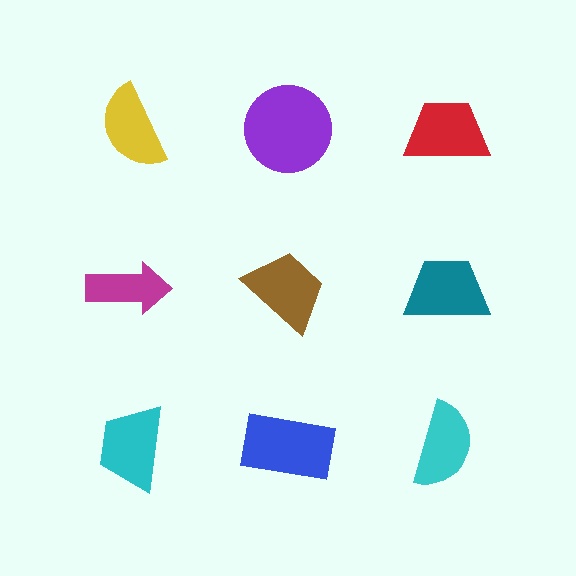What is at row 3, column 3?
A cyan semicircle.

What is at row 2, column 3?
A teal trapezoid.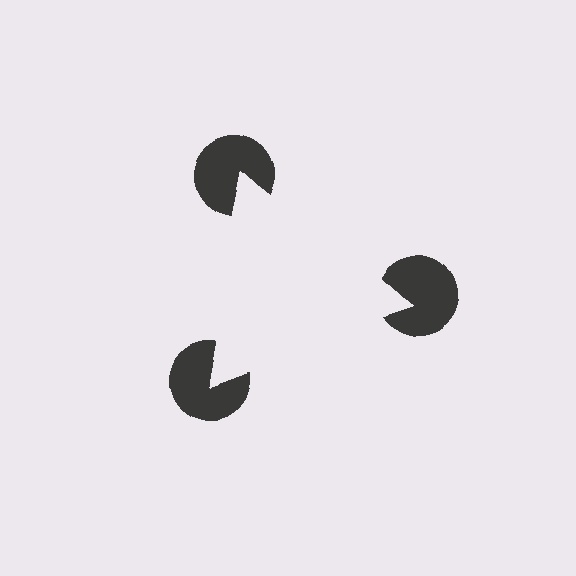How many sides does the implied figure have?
3 sides.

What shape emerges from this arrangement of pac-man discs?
An illusory triangle — its edges are inferred from the aligned wedge cuts in the pac-man discs, not physically drawn.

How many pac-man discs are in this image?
There are 3 — one at each vertex of the illusory triangle.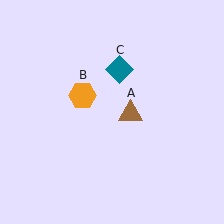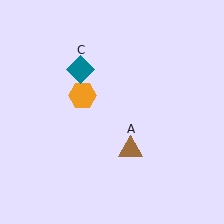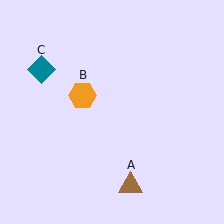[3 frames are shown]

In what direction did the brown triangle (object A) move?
The brown triangle (object A) moved down.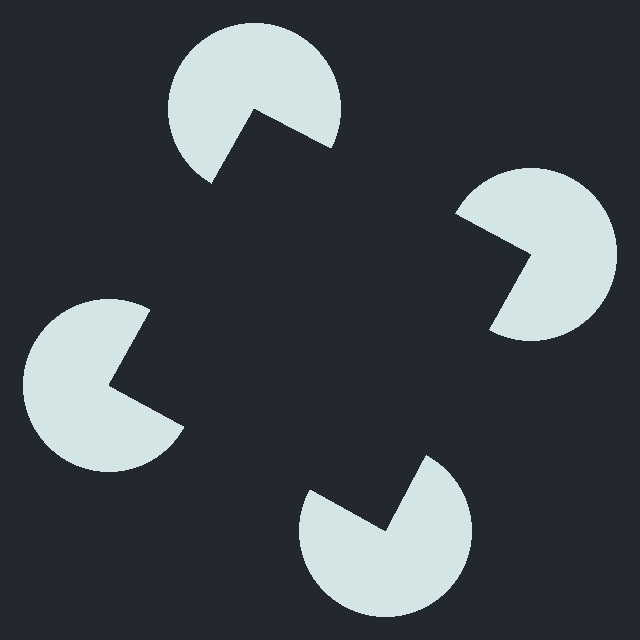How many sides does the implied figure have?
4 sides.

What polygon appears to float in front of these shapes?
An illusory square — its edges are inferred from the aligned wedge cuts in the pac-man discs, not physically drawn.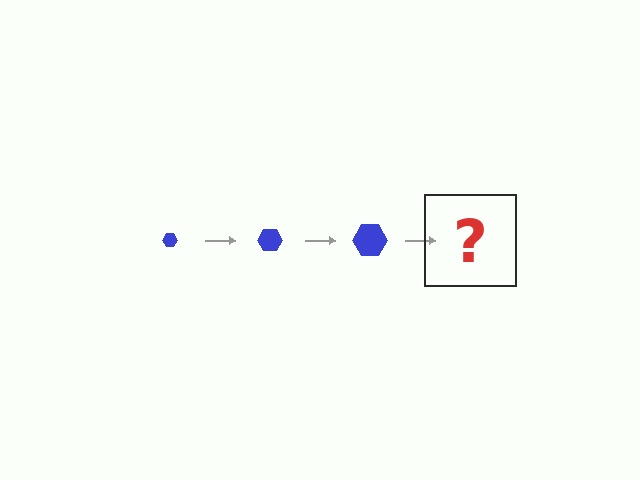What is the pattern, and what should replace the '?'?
The pattern is that the hexagon gets progressively larger each step. The '?' should be a blue hexagon, larger than the previous one.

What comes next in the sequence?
The next element should be a blue hexagon, larger than the previous one.